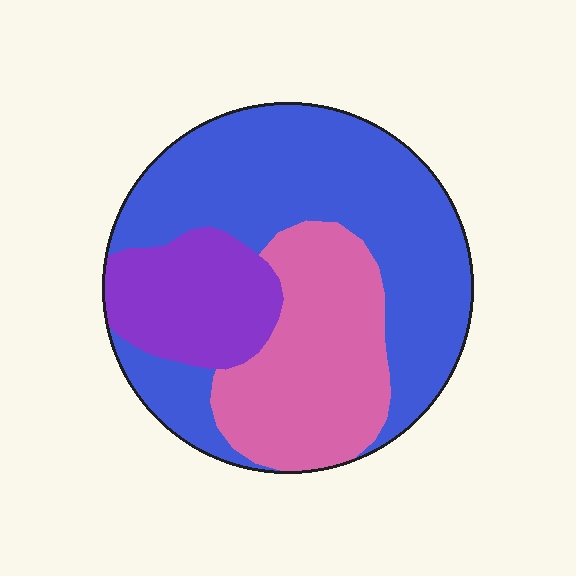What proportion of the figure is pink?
Pink takes up about one quarter (1/4) of the figure.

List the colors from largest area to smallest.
From largest to smallest: blue, pink, purple.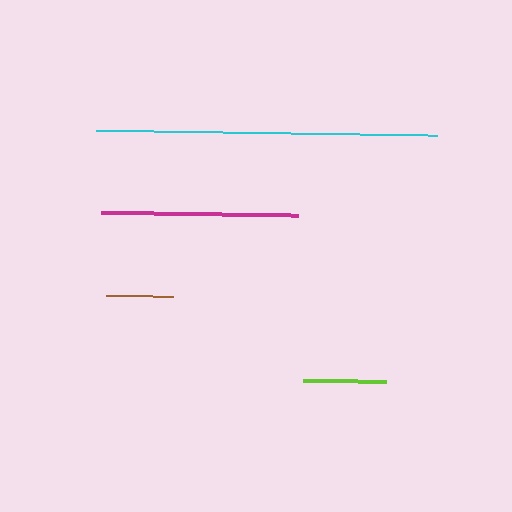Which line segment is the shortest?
The brown line is the shortest at approximately 68 pixels.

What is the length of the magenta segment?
The magenta segment is approximately 197 pixels long.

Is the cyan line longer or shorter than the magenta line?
The cyan line is longer than the magenta line.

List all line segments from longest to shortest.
From longest to shortest: cyan, magenta, lime, brown.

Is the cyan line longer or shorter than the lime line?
The cyan line is longer than the lime line.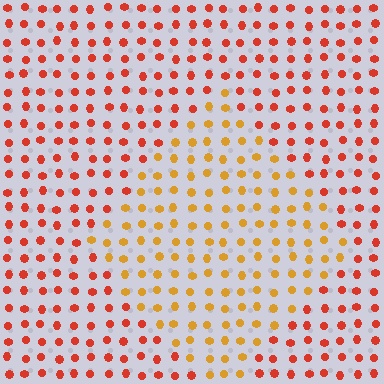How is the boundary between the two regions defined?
The boundary is defined purely by a slight shift in hue (about 34 degrees). Spacing, size, and orientation are identical on both sides.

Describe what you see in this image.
The image is filled with small red elements in a uniform arrangement. A diamond-shaped region is visible where the elements are tinted to a slightly different hue, forming a subtle color boundary.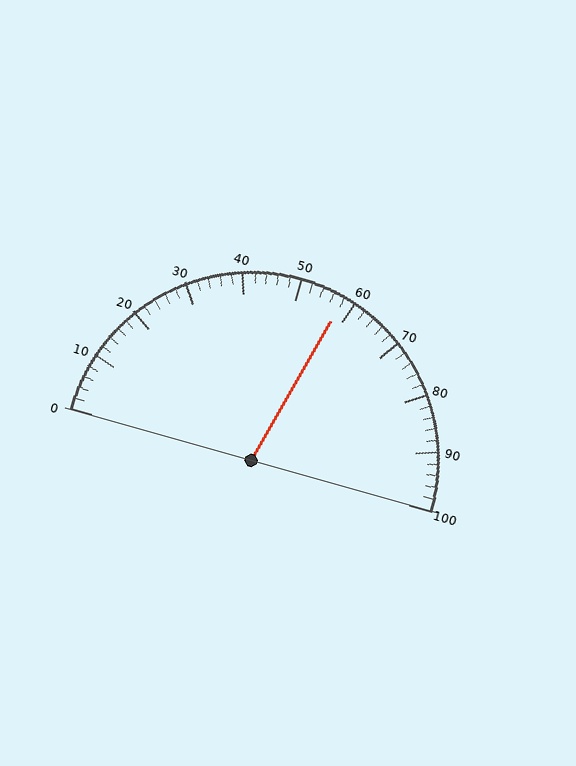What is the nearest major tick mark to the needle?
The nearest major tick mark is 60.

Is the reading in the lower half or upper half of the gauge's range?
The reading is in the upper half of the range (0 to 100).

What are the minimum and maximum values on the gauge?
The gauge ranges from 0 to 100.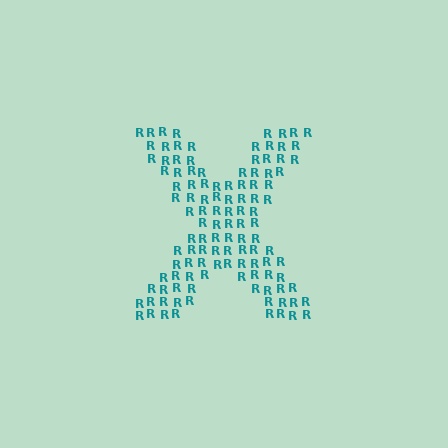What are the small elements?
The small elements are letter R's.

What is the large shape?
The large shape is the letter X.